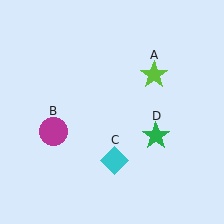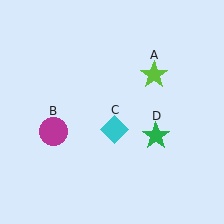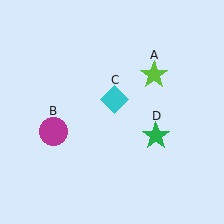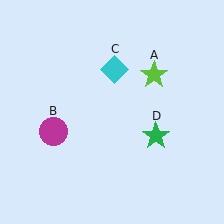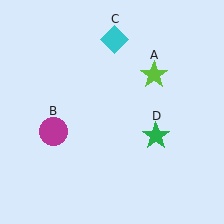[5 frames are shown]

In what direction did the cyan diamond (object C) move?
The cyan diamond (object C) moved up.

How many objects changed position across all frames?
1 object changed position: cyan diamond (object C).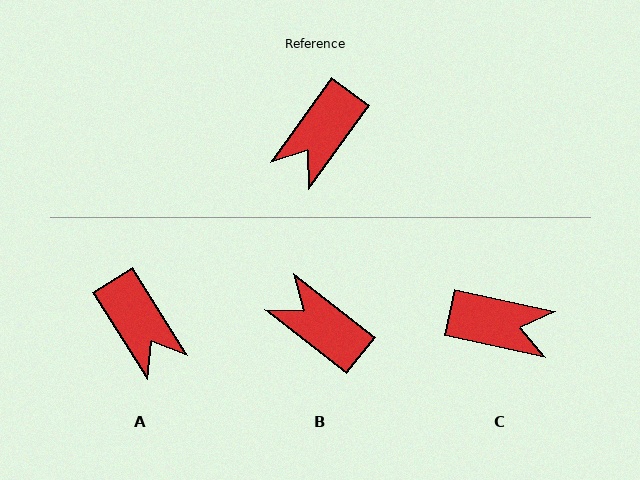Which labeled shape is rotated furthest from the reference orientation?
C, about 114 degrees away.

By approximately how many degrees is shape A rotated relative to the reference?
Approximately 68 degrees counter-clockwise.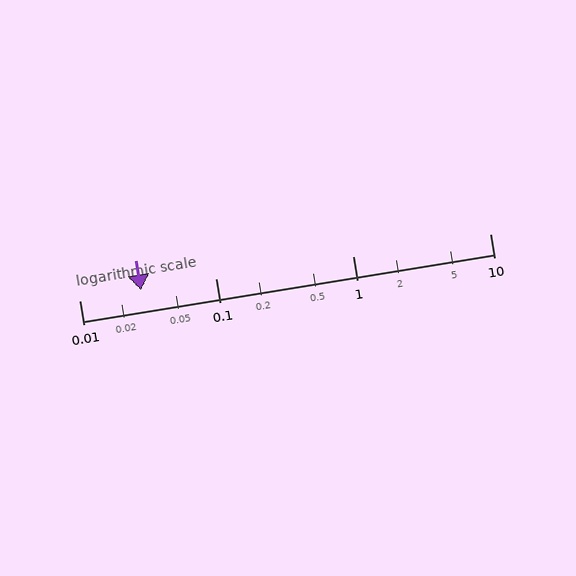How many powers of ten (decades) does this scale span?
The scale spans 3 decades, from 0.01 to 10.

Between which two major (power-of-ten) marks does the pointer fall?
The pointer is between 0.01 and 0.1.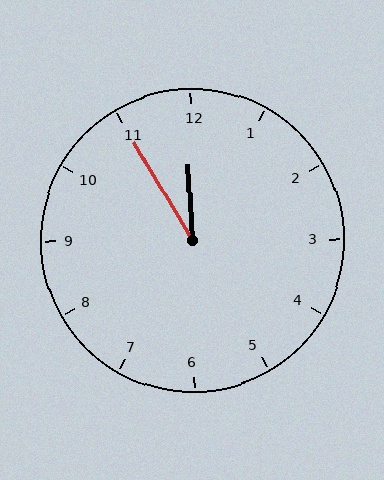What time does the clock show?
11:55.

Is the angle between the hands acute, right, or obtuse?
It is acute.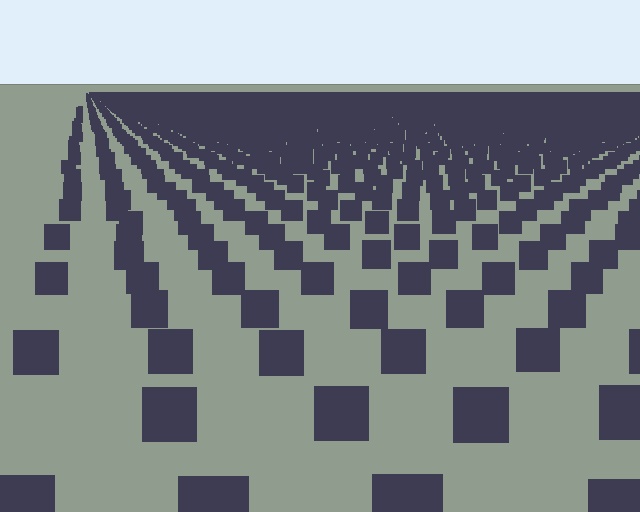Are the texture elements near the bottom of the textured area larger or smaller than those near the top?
Larger. Near the bottom, elements are closer to the viewer and appear at a bigger on-screen size.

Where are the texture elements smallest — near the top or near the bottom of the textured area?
Near the top.